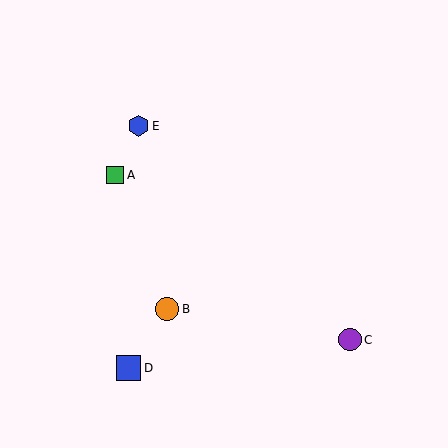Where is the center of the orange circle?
The center of the orange circle is at (167, 309).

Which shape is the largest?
The blue square (labeled D) is the largest.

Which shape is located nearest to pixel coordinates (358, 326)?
The purple circle (labeled C) at (350, 340) is nearest to that location.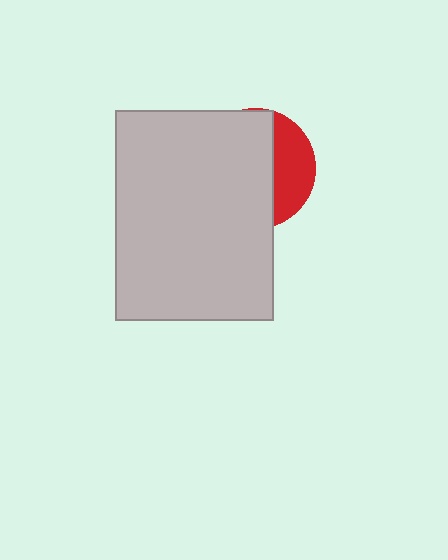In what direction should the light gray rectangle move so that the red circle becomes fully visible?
The light gray rectangle should move left. That is the shortest direction to clear the overlap and leave the red circle fully visible.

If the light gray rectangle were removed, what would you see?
You would see the complete red circle.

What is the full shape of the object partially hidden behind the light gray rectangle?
The partially hidden object is a red circle.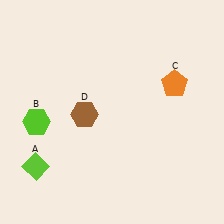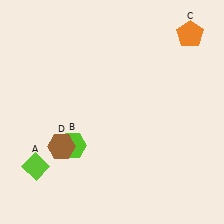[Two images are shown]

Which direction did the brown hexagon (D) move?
The brown hexagon (D) moved down.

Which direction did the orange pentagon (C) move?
The orange pentagon (C) moved up.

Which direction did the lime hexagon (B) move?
The lime hexagon (B) moved right.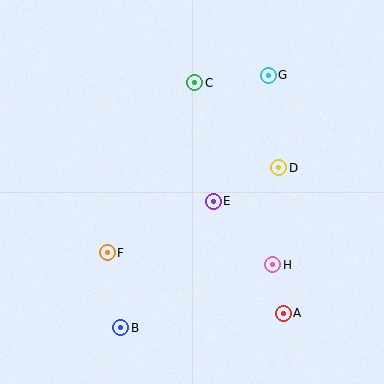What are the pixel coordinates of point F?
Point F is at (107, 253).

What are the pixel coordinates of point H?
Point H is at (273, 265).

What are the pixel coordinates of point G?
Point G is at (268, 75).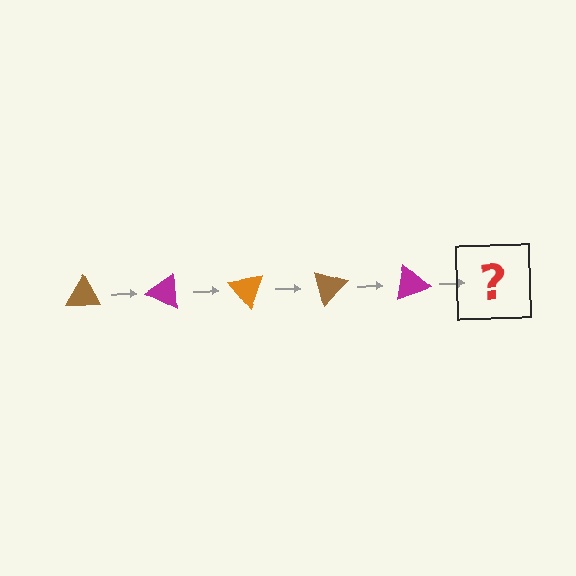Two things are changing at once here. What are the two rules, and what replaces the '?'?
The two rules are that it rotates 25 degrees each step and the color cycles through brown, magenta, and orange. The '?' should be an orange triangle, rotated 125 degrees from the start.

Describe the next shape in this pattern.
It should be an orange triangle, rotated 125 degrees from the start.